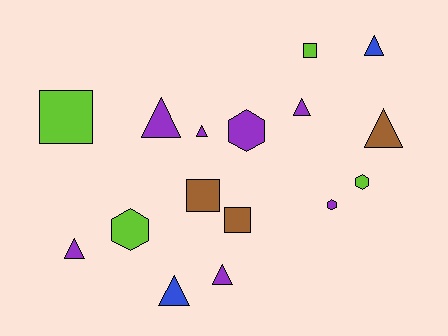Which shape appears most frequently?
Triangle, with 8 objects.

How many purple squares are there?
There are no purple squares.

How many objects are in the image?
There are 16 objects.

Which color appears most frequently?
Purple, with 7 objects.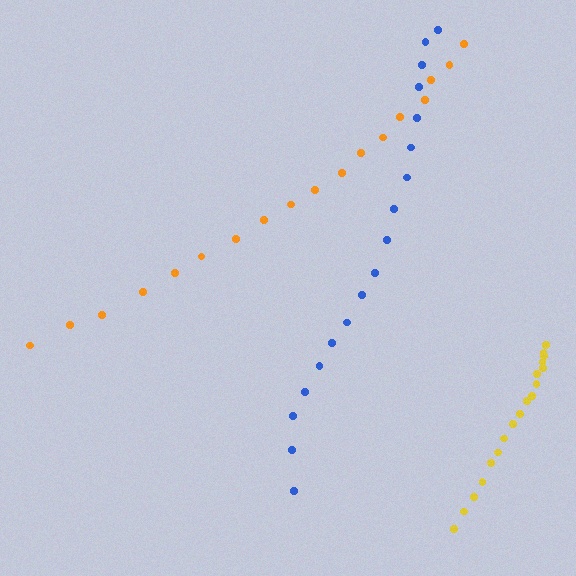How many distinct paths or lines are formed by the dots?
There are 3 distinct paths.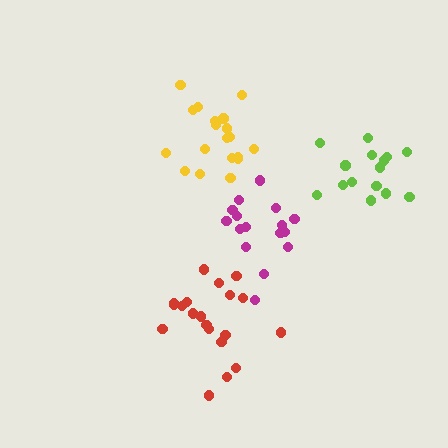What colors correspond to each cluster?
The clusters are colored: magenta, red, lime, yellow.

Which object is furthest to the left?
The red cluster is leftmost.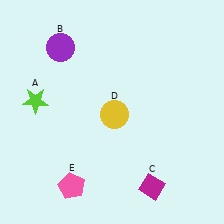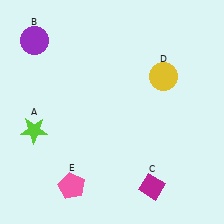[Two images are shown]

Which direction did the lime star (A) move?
The lime star (A) moved down.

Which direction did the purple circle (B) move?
The purple circle (B) moved left.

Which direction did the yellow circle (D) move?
The yellow circle (D) moved right.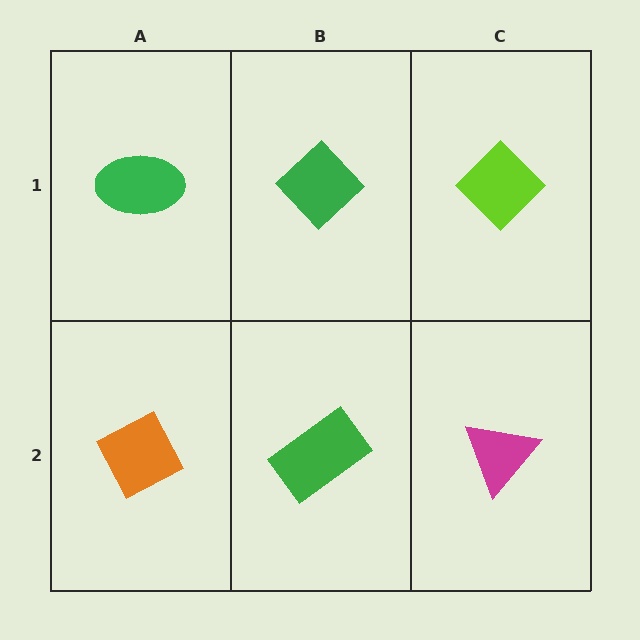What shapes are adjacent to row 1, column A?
An orange diamond (row 2, column A), a green diamond (row 1, column B).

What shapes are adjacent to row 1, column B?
A green rectangle (row 2, column B), a green ellipse (row 1, column A), a lime diamond (row 1, column C).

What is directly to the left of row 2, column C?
A green rectangle.